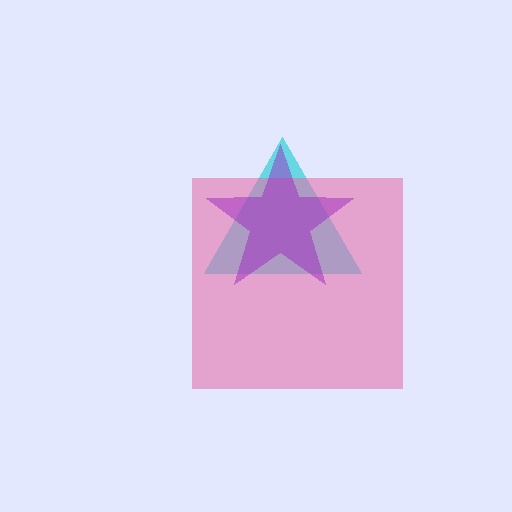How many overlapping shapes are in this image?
There are 3 overlapping shapes in the image.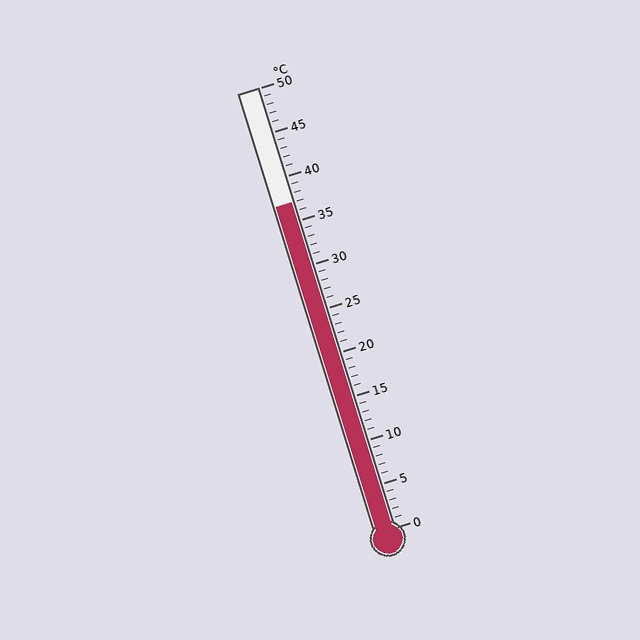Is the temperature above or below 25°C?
The temperature is above 25°C.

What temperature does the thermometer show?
The thermometer shows approximately 37°C.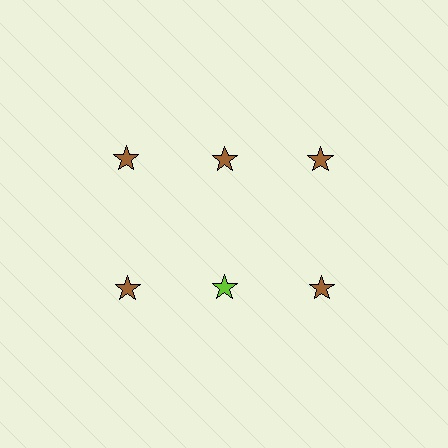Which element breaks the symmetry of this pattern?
The lime star in the second row, second from left column breaks the symmetry. All other shapes are brown stars.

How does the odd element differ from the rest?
It has a different color: lime instead of brown.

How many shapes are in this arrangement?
There are 6 shapes arranged in a grid pattern.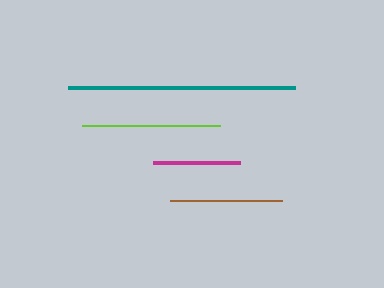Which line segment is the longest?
The teal line is the longest at approximately 227 pixels.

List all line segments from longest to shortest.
From longest to shortest: teal, lime, brown, magenta.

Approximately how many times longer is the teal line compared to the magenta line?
The teal line is approximately 2.6 times the length of the magenta line.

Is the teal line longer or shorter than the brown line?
The teal line is longer than the brown line.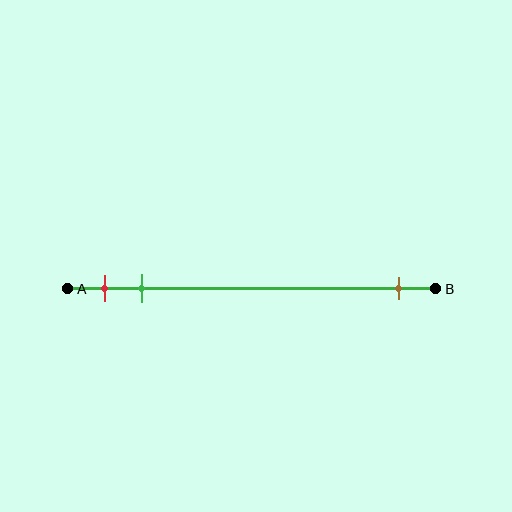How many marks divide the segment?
There are 3 marks dividing the segment.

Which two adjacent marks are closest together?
The red and green marks are the closest adjacent pair.